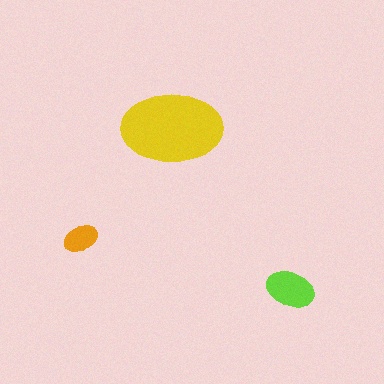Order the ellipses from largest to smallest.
the yellow one, the lime one, the orange one.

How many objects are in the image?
There are 3 objects in the image.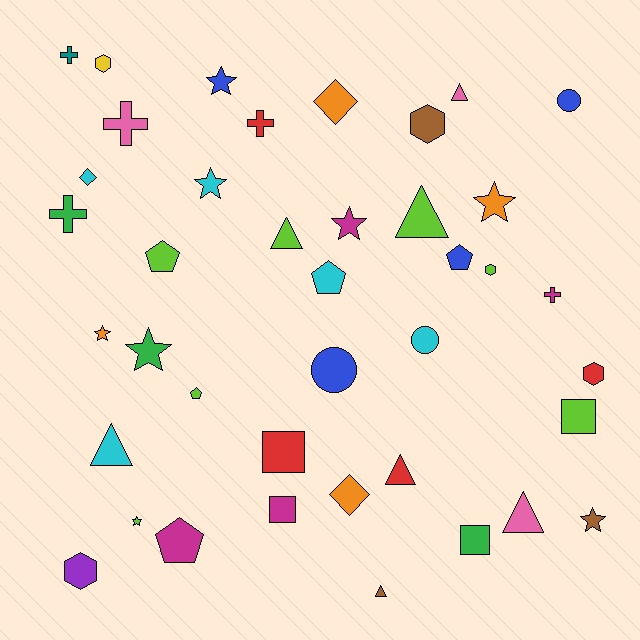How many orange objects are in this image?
There are 4 orange objects.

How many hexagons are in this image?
There are 5 hexagons.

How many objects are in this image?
There are 40 objects.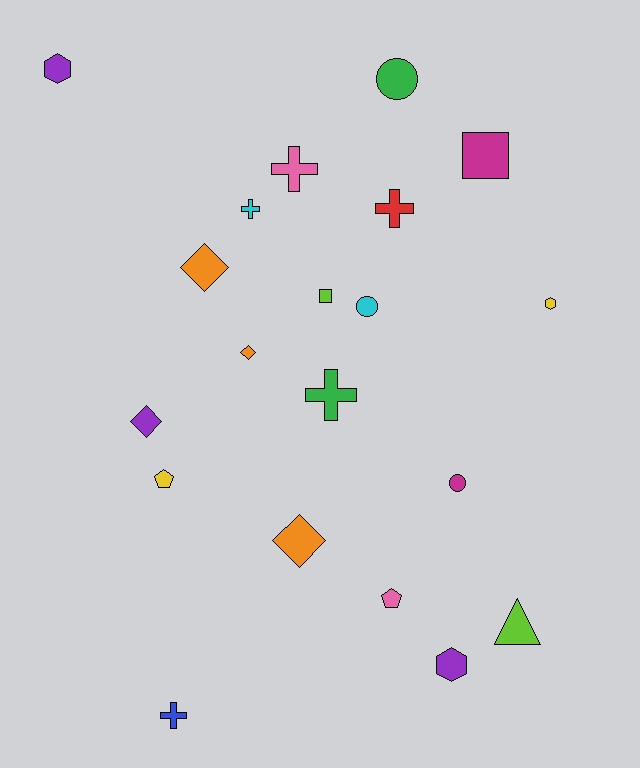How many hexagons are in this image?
There are 3 hexagons.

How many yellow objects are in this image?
There are 2 yellow objects.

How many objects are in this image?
There are 20 objects.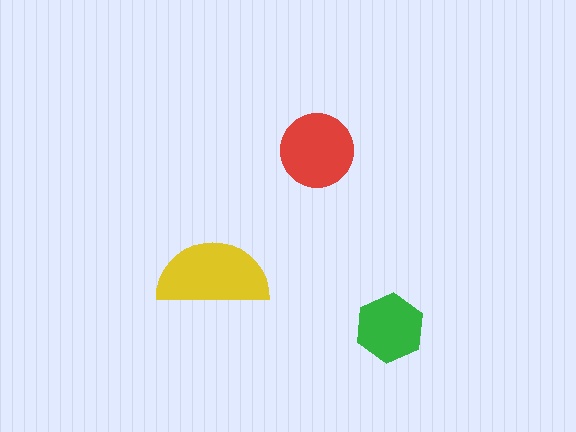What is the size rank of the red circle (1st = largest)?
2nd.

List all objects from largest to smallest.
The yellow semicircle, the red circle, the green hexagon.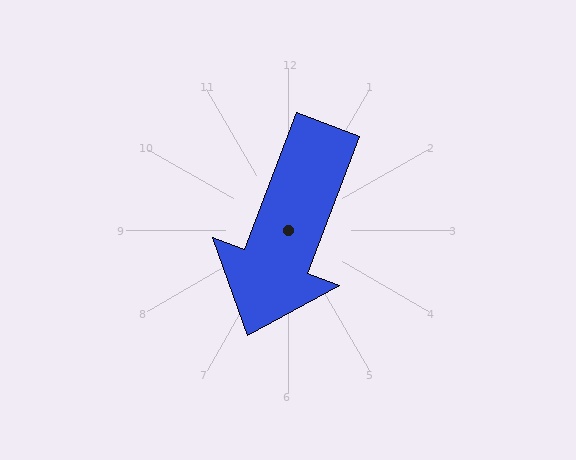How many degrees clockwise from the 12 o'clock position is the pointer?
Approximately 201 degrees.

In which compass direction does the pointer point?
South.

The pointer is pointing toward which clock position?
Roughly 7 o'clock.